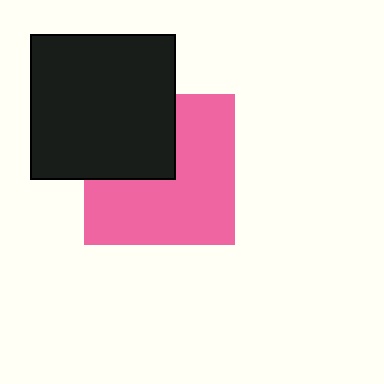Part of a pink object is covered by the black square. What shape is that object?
It is a square.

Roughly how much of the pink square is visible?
Most of it is visible (roughly 66%).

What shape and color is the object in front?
The object in front is a black square.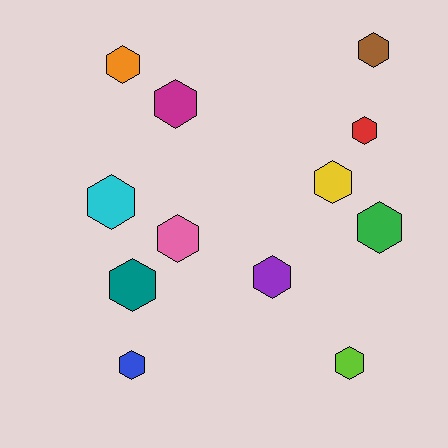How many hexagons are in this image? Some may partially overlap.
There are 12 hexagons.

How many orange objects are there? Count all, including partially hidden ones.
There is 1 orange object.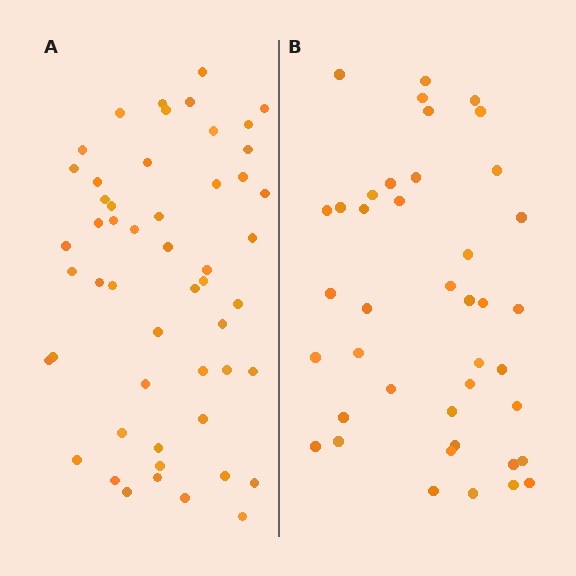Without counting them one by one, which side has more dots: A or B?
Region A (the left region) has more dots.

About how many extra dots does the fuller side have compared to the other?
Region A has roughly 12 or so more dots than region B.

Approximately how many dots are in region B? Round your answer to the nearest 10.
About 40 dots. (The exact count is 41, which rounds to 40.)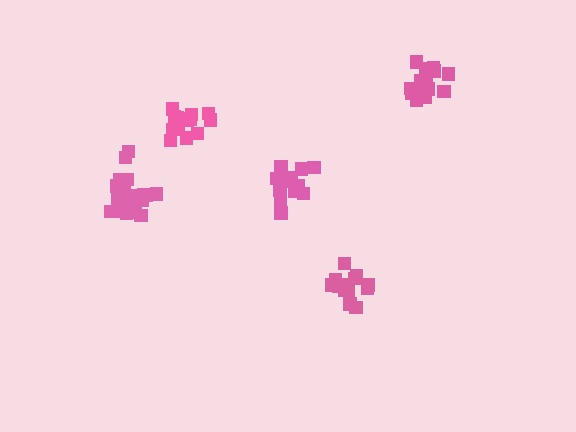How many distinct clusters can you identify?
There are 5 distinct clusters.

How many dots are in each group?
Group 1: 21 dots, Group 2: 15 dots, Group 3: 15 dots, Group 4: 15 dots, Group 5: 15 dots (81 total).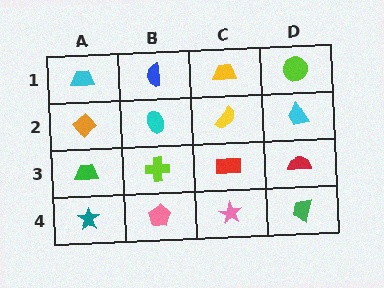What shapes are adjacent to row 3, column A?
An orange diamond (row 2, column A), a teal star (row 4, column A), a lime cross (row 3, column B).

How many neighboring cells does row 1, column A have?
2.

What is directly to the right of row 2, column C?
A cyan trapezoid.